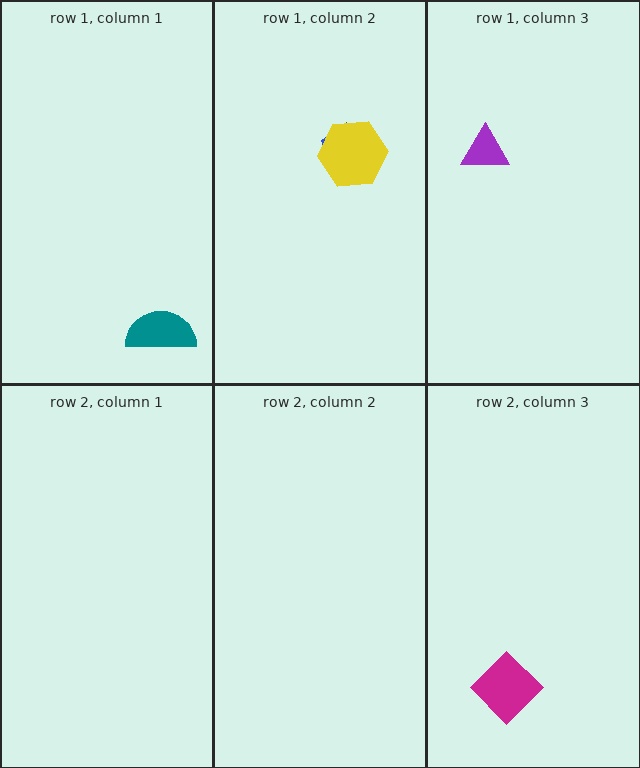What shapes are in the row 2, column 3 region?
The magenta diamond.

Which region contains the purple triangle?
The row 1, column 3 region.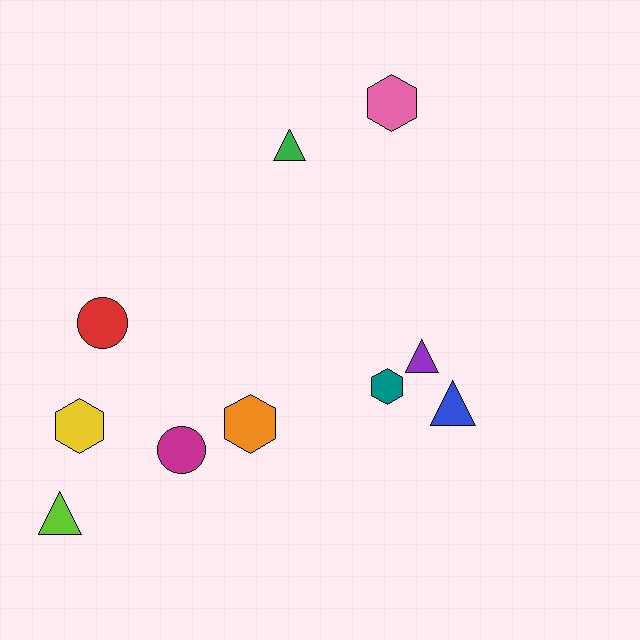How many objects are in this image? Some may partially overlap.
There are 10 objects.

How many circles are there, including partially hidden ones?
There are 2 circles.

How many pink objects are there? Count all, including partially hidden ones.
There is 1 pink object.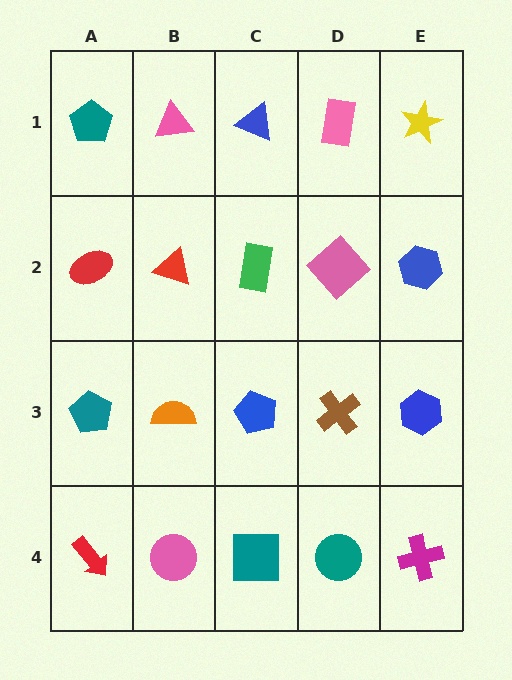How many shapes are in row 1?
5 shapes.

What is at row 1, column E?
A yellow star.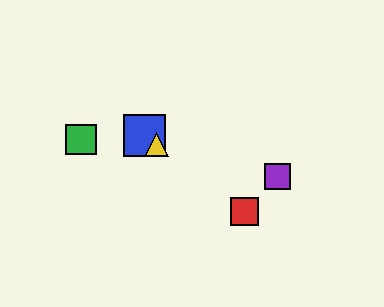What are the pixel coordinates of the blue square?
The blue square is at (144, 136).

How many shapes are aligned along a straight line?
3 shapes (the red square, the blue square, the yellow triangle) are aligned along a straight line.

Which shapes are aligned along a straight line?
The red square, the blue square, the yellow triangle are aligned along a straight line.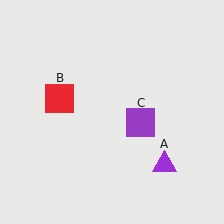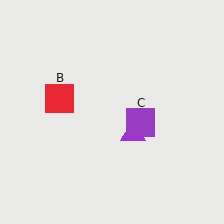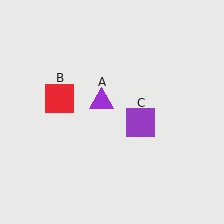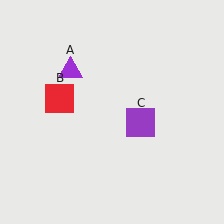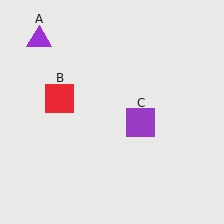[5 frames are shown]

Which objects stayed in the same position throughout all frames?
Red square (object B) and purple square (object C) remained stationary.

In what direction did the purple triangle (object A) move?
The purple triangle (object A) moved up and to the left.